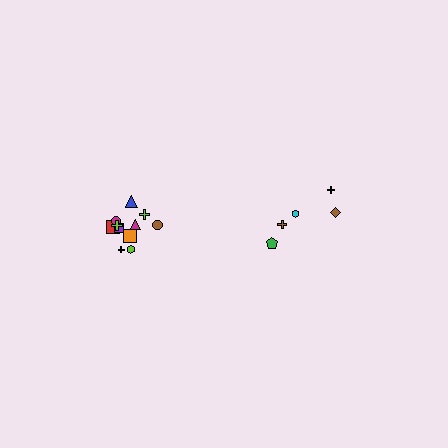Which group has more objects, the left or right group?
The left group.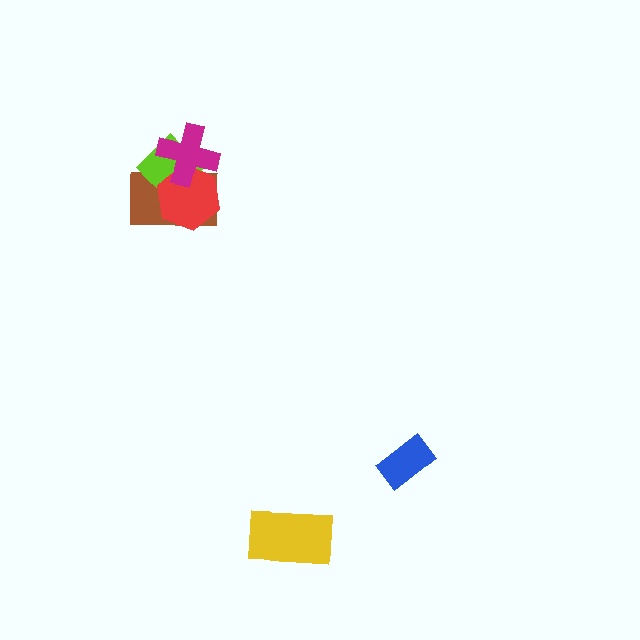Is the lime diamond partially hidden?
Yes, it is partially covered by another shape.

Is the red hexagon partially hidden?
Yes, it is partially covered by another shape.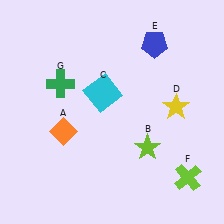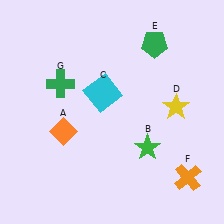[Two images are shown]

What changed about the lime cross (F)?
In Image 1, F is lime. In Image 2, it changed to orange.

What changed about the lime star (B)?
In Image 1, B is lime. In Image 2, it changed to green.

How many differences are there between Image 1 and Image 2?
There are 3 differences between the two images.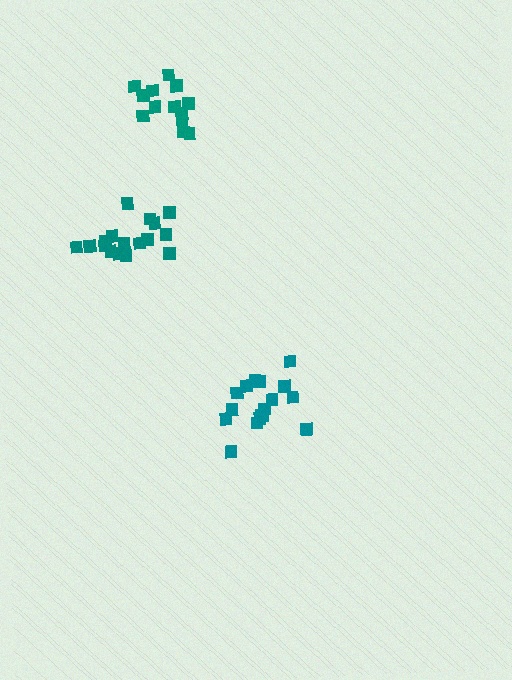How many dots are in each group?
Group 1: 16 dots, Group 2: 17 dots, Group 3: 13 dots (46 total).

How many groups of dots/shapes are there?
There are 3 groups.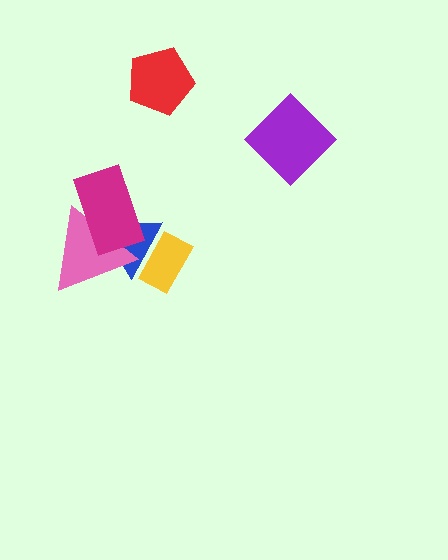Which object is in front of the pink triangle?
The magenta rectangle is in front of the pink triangle.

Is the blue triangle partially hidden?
Yes, it is partially covered by another shape.